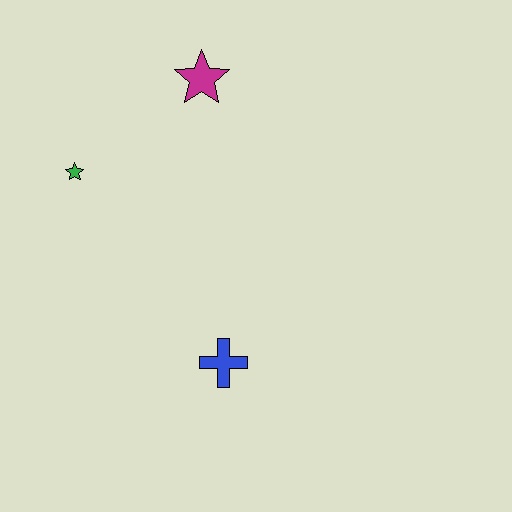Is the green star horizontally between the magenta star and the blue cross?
No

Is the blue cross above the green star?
No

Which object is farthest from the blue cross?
The magenta star is farthest from the blue cross.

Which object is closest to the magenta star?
The green star is closest to the magenta star.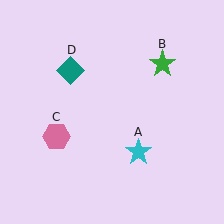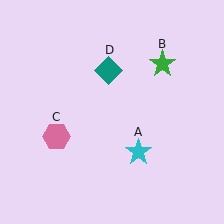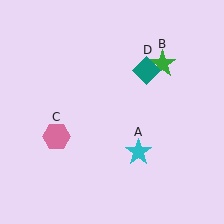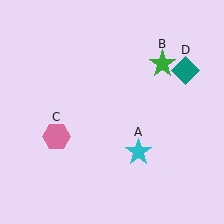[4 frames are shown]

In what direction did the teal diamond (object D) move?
The teal diamond (object D) moved right.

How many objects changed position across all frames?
1 object changed position: teal diamond (object D).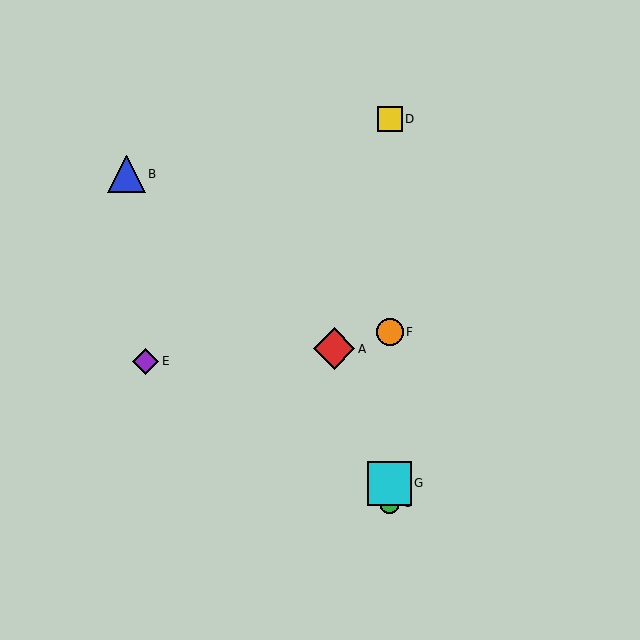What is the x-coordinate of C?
Object C is at x≈390.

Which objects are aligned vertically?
Objects C, D, F, G are aligned vertically.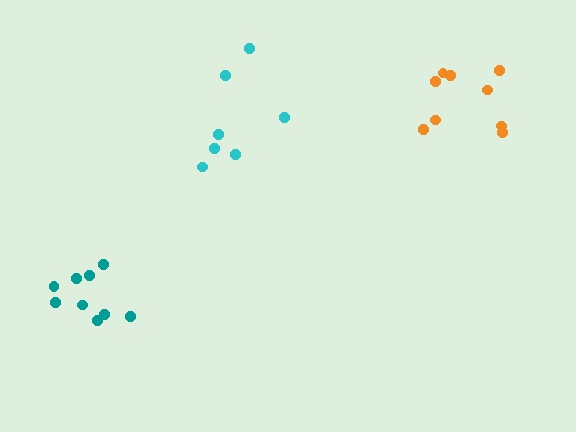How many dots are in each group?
Group 1: 9 dots, Group 2: 9 dots, Group 3: 7 dots (25 total).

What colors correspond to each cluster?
The clusters are colored: orange, teal, cyan.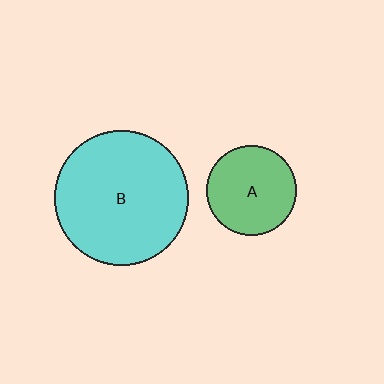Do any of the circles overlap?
No, none of the circles overlap.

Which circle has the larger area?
Circle B (cyan).